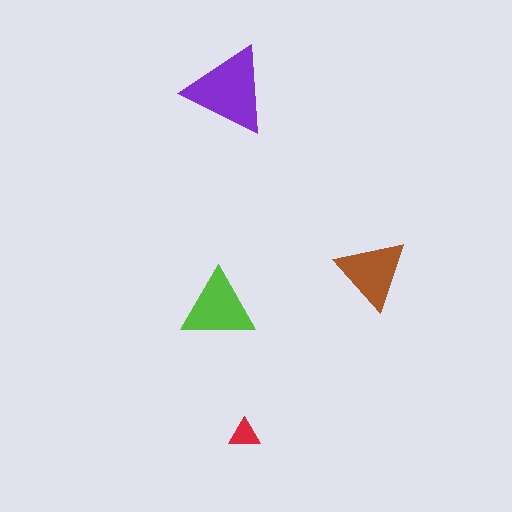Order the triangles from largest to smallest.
the purple one, the lime one, the brown one, the red one.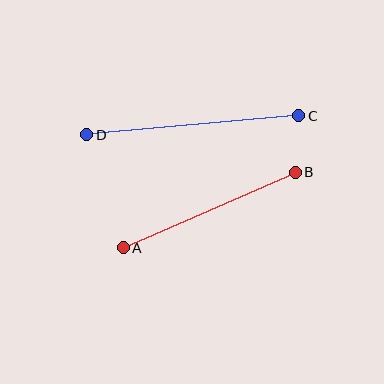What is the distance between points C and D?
The distance is approximately 213 pixels.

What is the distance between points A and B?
The distance is approximately 188 pixels.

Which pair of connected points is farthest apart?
Points C and D are farthest apart.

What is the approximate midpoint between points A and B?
The midpoint is at approximately (209, 210) pixels.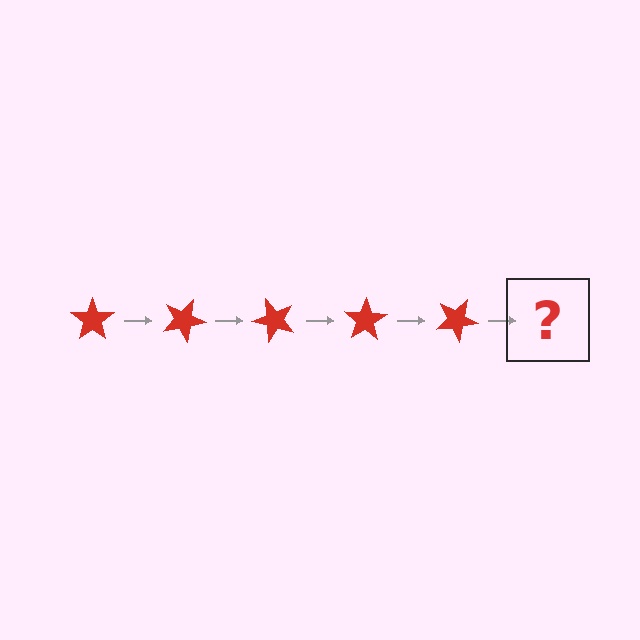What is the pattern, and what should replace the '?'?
The pattern is that the star rotates 25 degrees each step. The '?' should be a red star rotated 125 degrees.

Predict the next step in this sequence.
The next step is a red star rotated 125 degrees.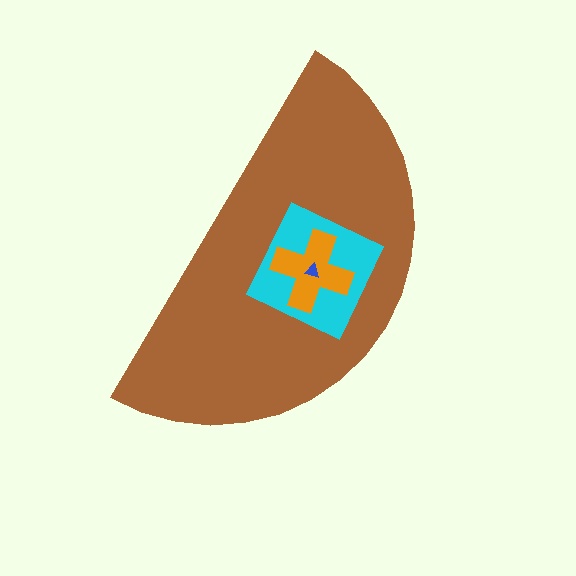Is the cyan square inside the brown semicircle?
Yes.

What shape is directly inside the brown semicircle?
The cyan square.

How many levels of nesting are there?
4.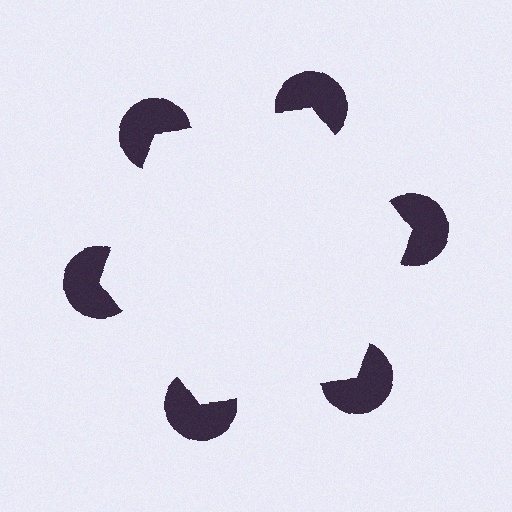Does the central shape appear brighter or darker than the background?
It typically appears slightly brighter than the background, even though no actual brightness change is drawn.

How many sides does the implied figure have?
6 sides.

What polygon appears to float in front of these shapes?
An illusory hexagon — its edges are inferred from the aligned wedge cuts in the pac-man discs, not physically drawn.